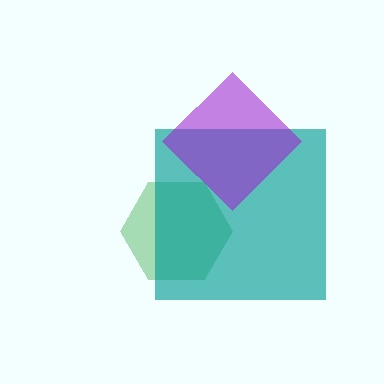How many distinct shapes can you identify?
There are 3 distinct shapes: a green hexagon, a teal square, a purple diamond.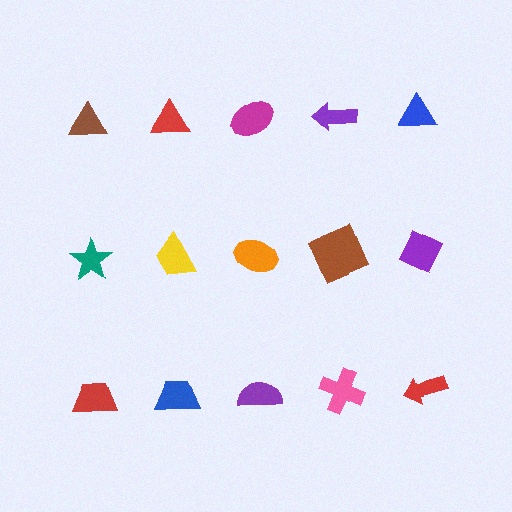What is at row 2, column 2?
A yellow trapezoid.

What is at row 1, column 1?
A brown triangle.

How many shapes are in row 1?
5 shapes.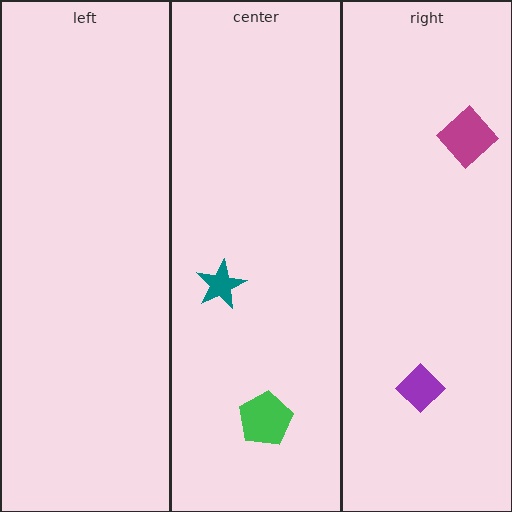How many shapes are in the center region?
2.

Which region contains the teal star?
The center region.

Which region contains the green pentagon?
The center region.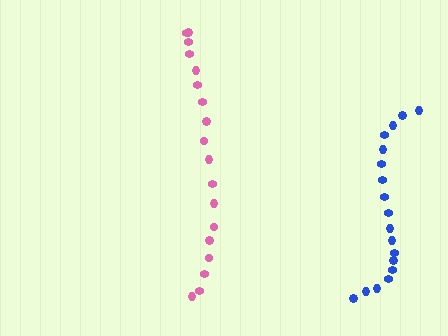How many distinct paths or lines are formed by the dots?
There are 2 distinct paths.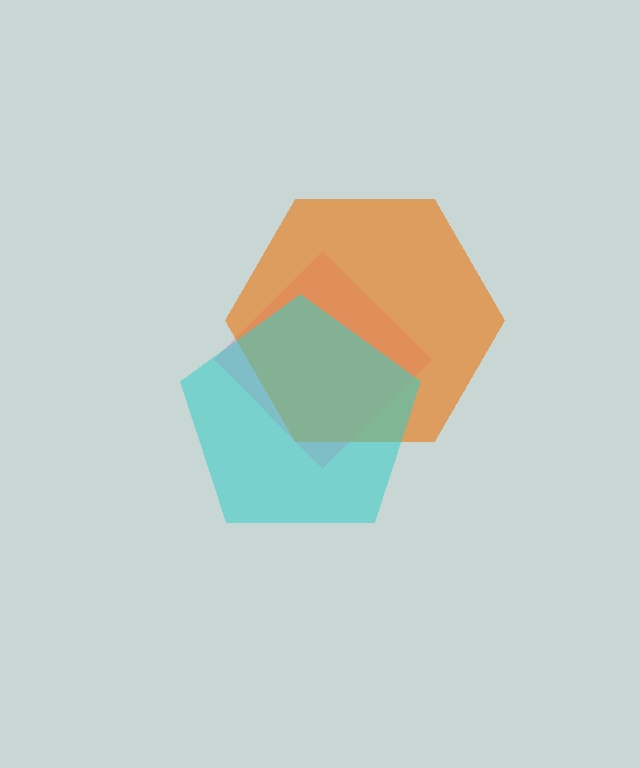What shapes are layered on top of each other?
The layered shapes are: a pink diamond, an orange hexagon, a cyan pentagon.